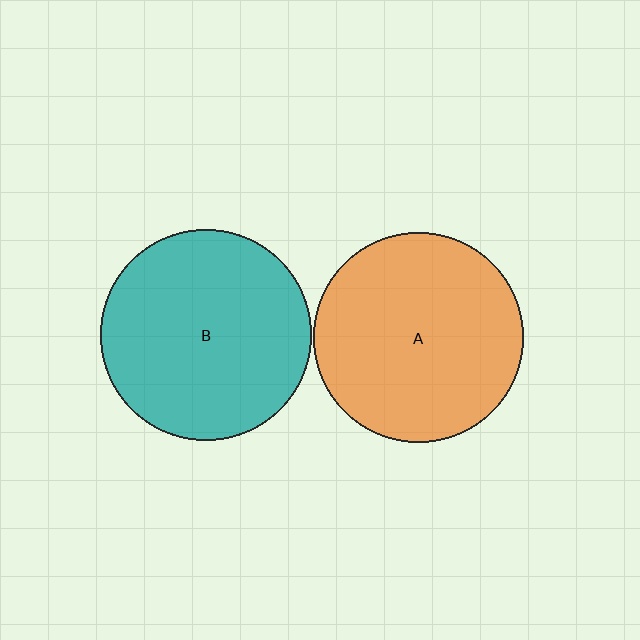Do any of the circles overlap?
No, none of the circles overlap.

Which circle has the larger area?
Circle B (teal).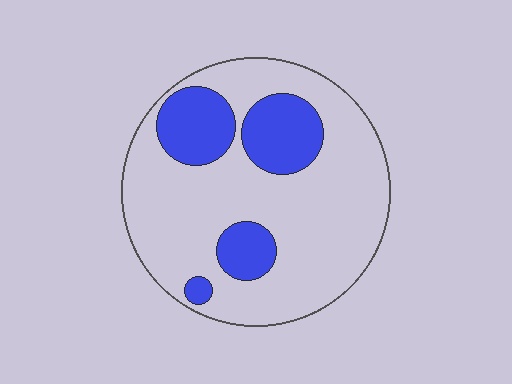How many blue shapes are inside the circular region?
4.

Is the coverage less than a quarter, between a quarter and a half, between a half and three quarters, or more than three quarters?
Less than a quarter.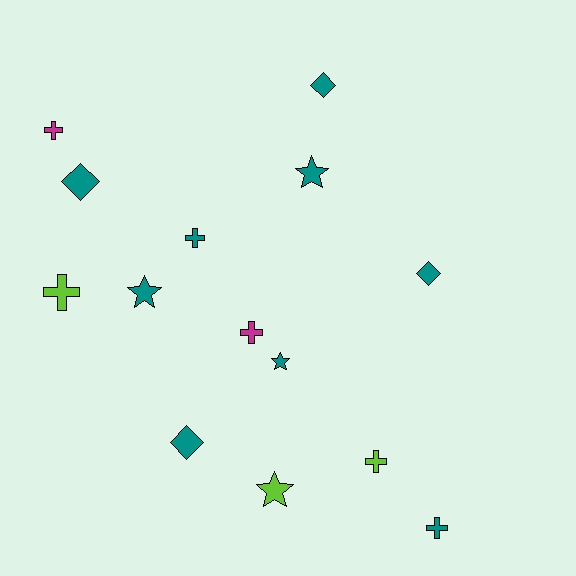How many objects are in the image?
There are 14 objects.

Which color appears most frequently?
Teal, with 9 objects.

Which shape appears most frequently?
Cross, with 6 objects.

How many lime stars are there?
There is 1 lime star.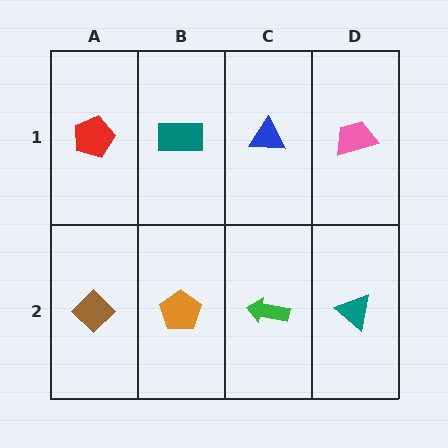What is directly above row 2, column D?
A pink trapezoid.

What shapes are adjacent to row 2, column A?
A red pentagon (row 1, column A), an orange pentagon (row 2, column B).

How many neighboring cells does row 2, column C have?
3.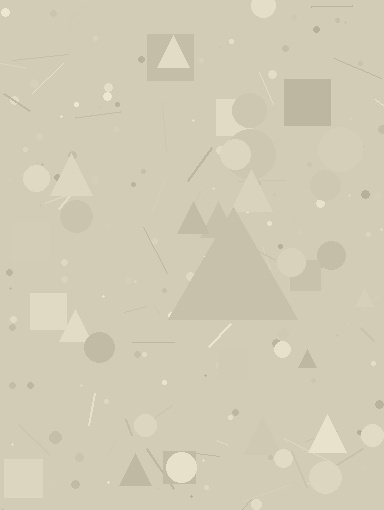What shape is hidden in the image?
A triangle is hidden in the image.